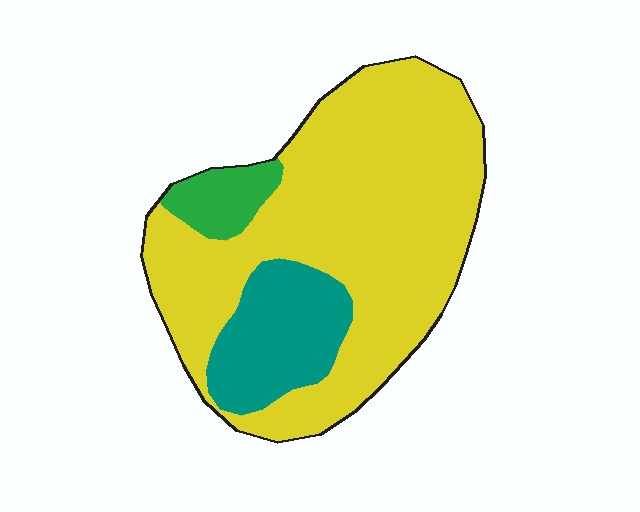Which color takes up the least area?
Green, at roughly 5%.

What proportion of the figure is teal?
Teal takes up between a sixth and a third of the figure.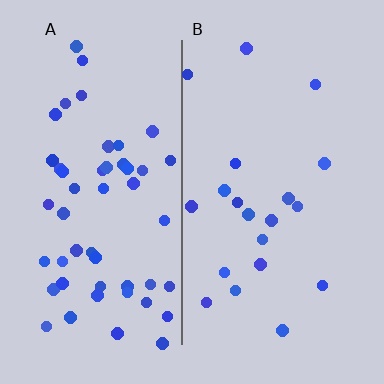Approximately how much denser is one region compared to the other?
Approximately 2.5× — region A over region B.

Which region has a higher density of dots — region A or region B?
A (the left).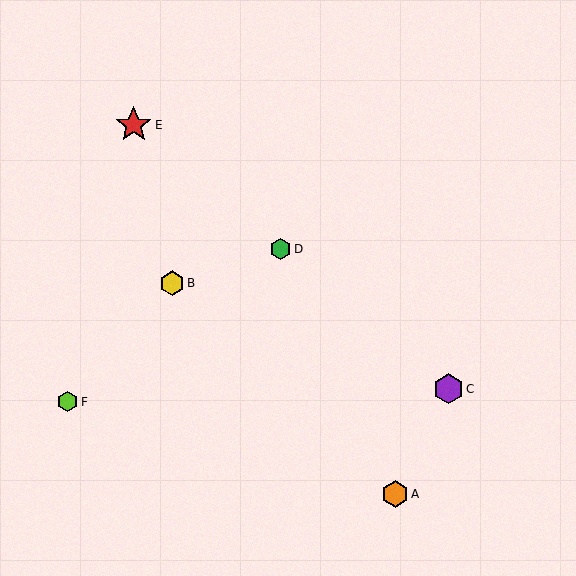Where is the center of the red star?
The center of the red star is at (134, 125).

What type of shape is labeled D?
Shape D is a green hexagon.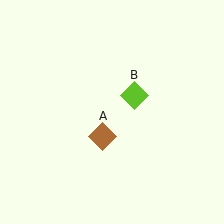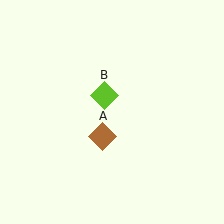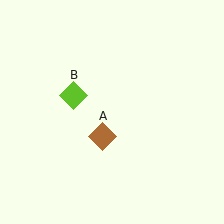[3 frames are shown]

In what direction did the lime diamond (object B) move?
The lime diamond (object B) moved left.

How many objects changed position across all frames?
1 object changed position: lime diamond (object B).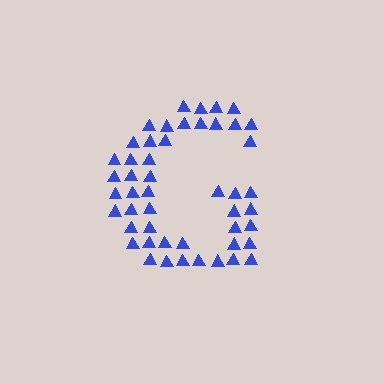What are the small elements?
The small elements are triangles.